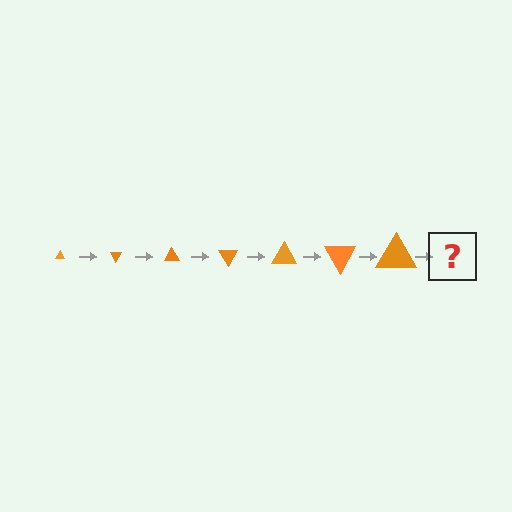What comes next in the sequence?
The next element should be a triangle, larger than the previous one and rotated 420 degrees from the start.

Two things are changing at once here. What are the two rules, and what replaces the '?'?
The two rules are that the triangle grows larger each step and it rotates 60 degrees each step. The '?' should be a triangle, larger than the previous one and rotated 420 degrees from the start.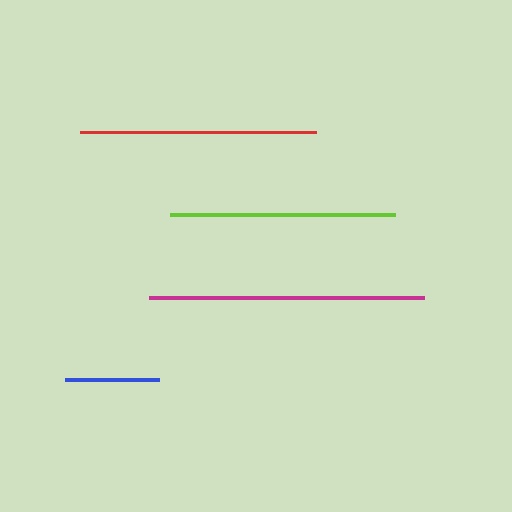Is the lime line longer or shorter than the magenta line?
The magenta line is longer than the lime line.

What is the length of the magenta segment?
The magenta segment is approximately 274 pixels long.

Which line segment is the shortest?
The blue line is the shortest at approximately 94 pixels.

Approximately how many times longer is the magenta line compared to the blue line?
The magenta line is approximately 2.9 times the length of the blue line.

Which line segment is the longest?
The magenta line is the longest at approximately 274 pixels.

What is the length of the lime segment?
The lime segment is approximately 226 pixels long.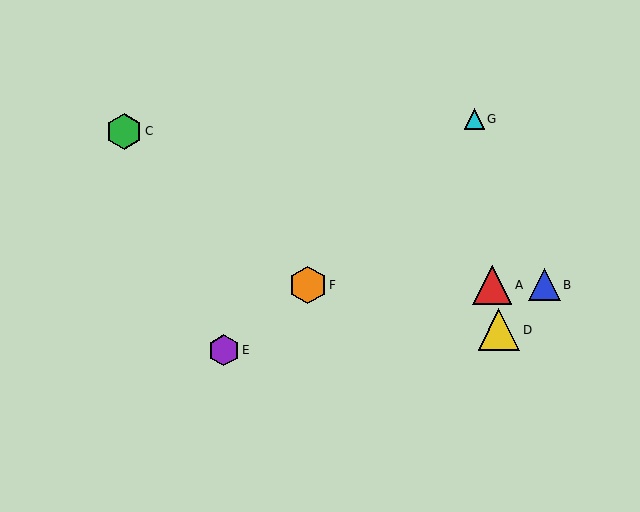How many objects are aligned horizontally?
3 objects (A, B, F) are aligned horizontally.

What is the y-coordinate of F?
Object F is at y≈285.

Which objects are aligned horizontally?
Objects A, B, F are aligned horizontally.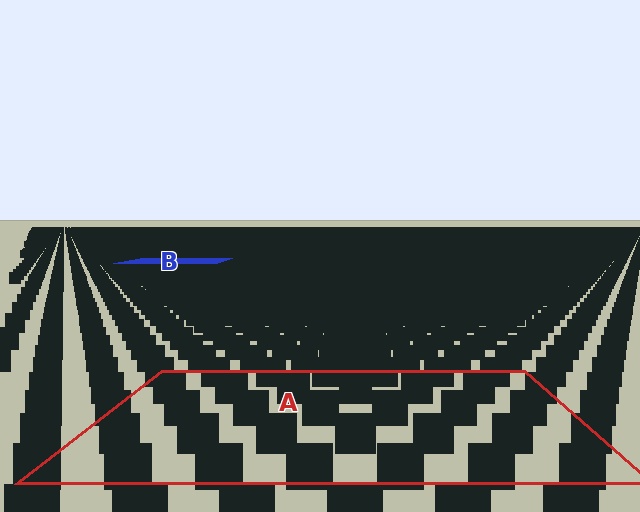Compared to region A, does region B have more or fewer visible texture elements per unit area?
Region B has more texture elements per unit area — they are packed more densely because it is farther away.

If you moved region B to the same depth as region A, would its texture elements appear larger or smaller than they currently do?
They would appear larger. At a closer depth, the same texture elements are projected at a bigger on-screen size.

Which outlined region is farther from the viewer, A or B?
Region B is farther from the viewer — the texture elements inside it appear smaller and more densely packed.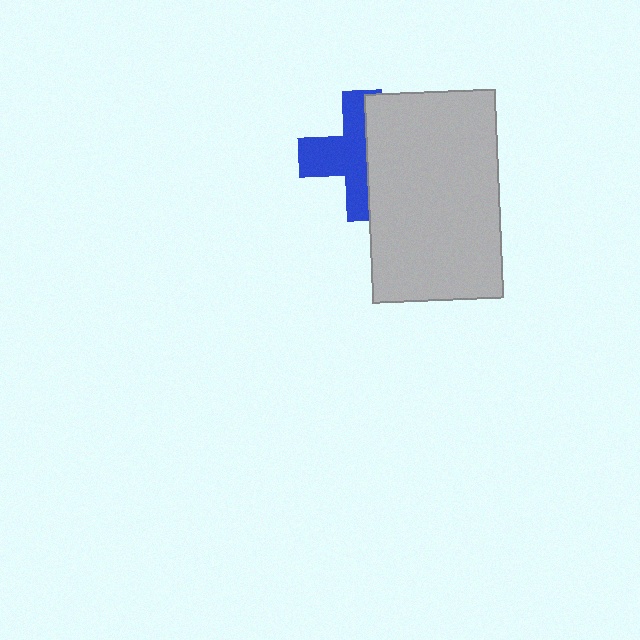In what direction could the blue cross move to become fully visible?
The blue cross could move left. That would shift it out from behind the light gray rectangle entirely.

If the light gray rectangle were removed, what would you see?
You would see the complete blue cross.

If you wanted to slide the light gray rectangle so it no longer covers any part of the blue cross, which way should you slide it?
Slide it right — that is the most direct way to separate the two shapes.